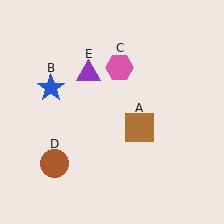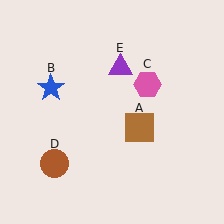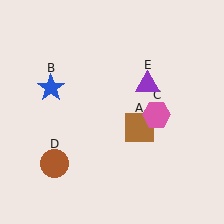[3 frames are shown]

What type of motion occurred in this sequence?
The pink hexagon (object C), purple triangle (object E) rotated clockwise around the center of the scene.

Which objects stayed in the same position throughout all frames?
Brown square (object A) and blue star (object B) and brown circle (object D) remained stationary.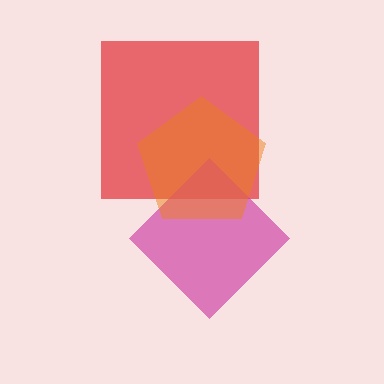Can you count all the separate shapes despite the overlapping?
Yes, there are 3 separate shapes.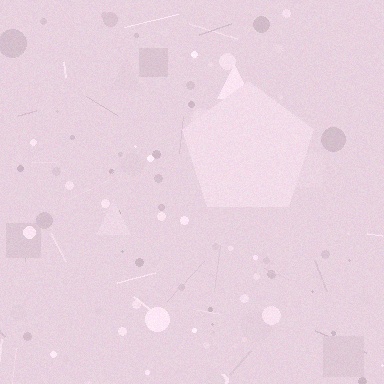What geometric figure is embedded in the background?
A pentagon is embedded in the background.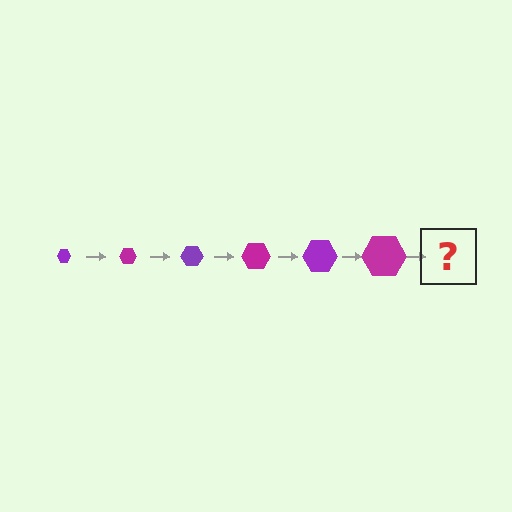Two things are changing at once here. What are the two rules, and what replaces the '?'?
The two rules are that the hexagon grows larger each step and the color cycles through purple and magenta. The '?' should be a purple hexagon, larger than the previous one.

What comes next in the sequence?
The next element should be a purple hexagon, larger than the previous one.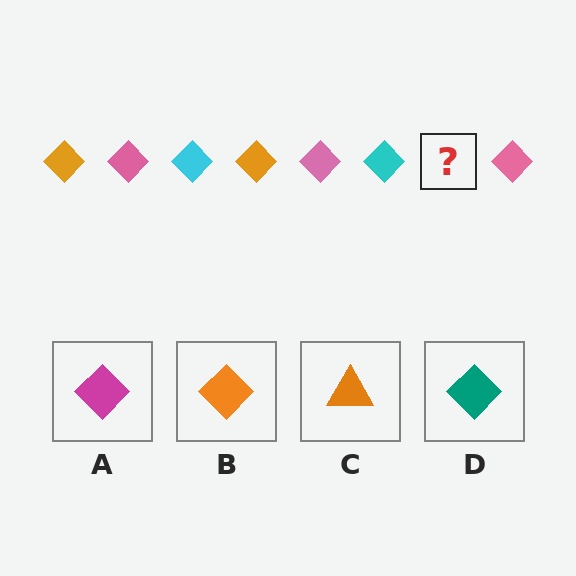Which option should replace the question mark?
Option B.